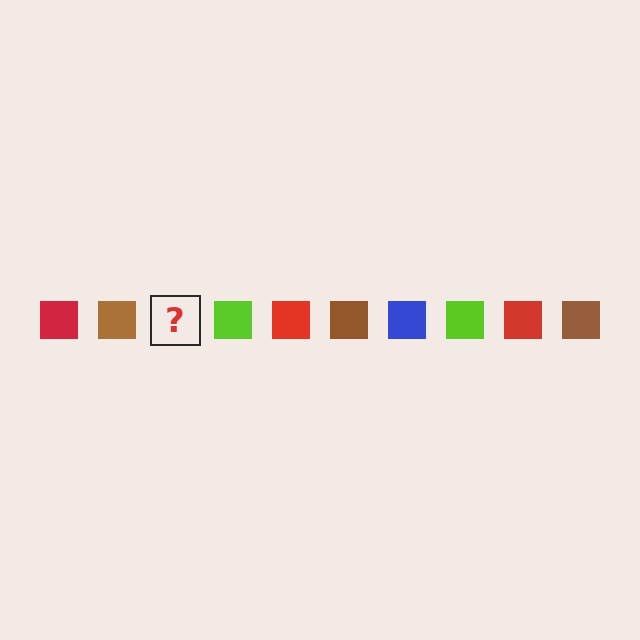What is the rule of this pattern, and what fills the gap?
The rule is that the pattern cycles through red, brown, blue, lime squares. The gap should be filled with a blue square.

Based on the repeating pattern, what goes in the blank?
The blank should be a blue square.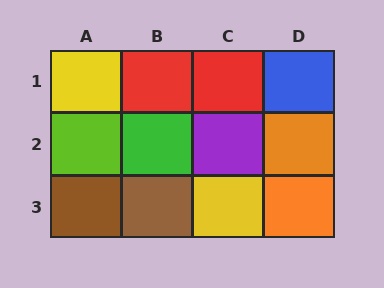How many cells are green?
1 cell is green.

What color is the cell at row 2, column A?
Lime.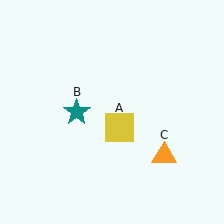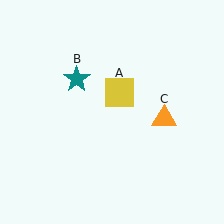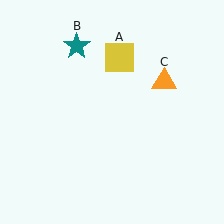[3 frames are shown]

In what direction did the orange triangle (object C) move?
The orange triangle (object C) moved up.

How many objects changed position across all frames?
3 objects changed position: yellow square (object A), teal star (object B), orange triangle (object C).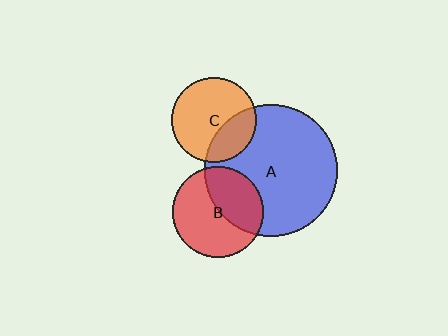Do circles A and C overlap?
Yes.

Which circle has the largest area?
Circle A (blue).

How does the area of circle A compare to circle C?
Approximately 2.4 times.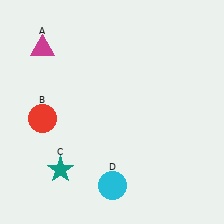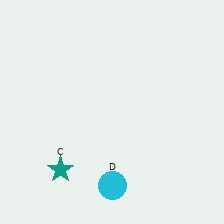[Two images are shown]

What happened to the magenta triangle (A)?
The magenta triangle (A) was removed in Image 2. It was in the top-left area of Image 1.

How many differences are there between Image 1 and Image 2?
There are 2 differences between the two images.